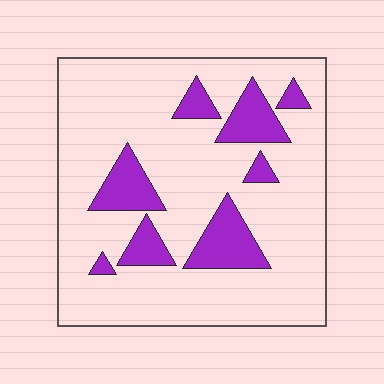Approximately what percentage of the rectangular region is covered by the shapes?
Approximately 20%.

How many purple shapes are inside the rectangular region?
8.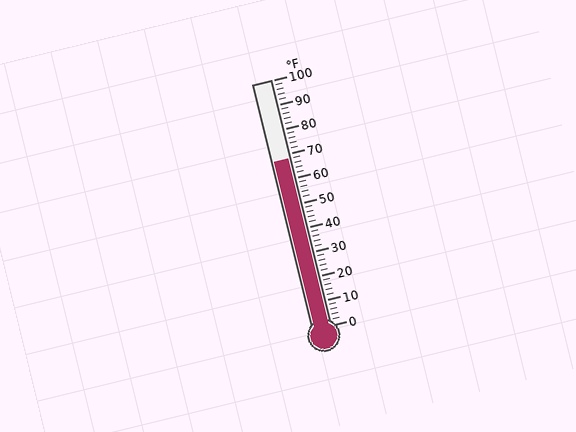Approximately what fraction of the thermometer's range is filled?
The thermometer is filled to approximately 70% of its range.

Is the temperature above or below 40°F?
The temperature is above 40°F.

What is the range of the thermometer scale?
The thermometer scale ranges from 0°F to 100°F.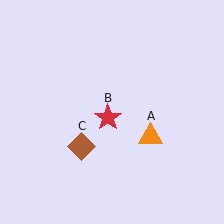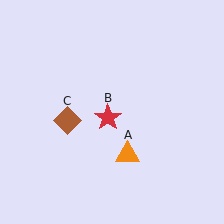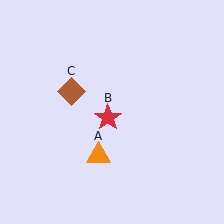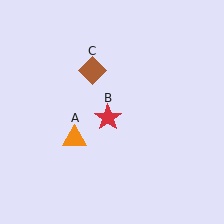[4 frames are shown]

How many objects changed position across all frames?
2 objects changed position: orange triangle (object A), brown diamond (object C).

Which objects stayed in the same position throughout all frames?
Red star (object B) remained stationary.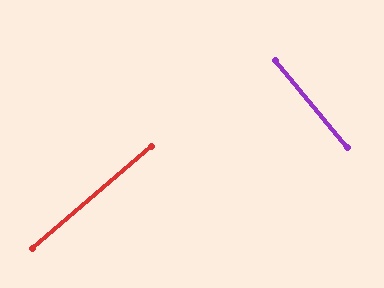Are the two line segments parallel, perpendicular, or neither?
Perpendicular — they meet at approximately 89°.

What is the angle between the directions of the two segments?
Approximately 89 degrees.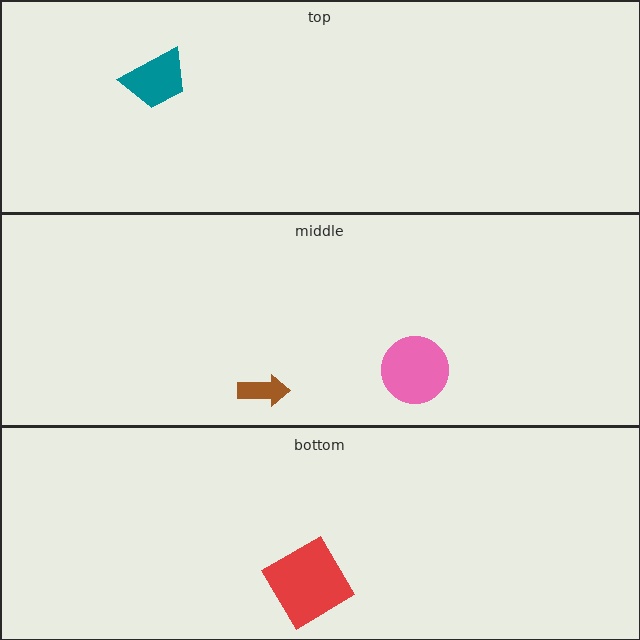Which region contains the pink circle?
The middle region.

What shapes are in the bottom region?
The red diamond.